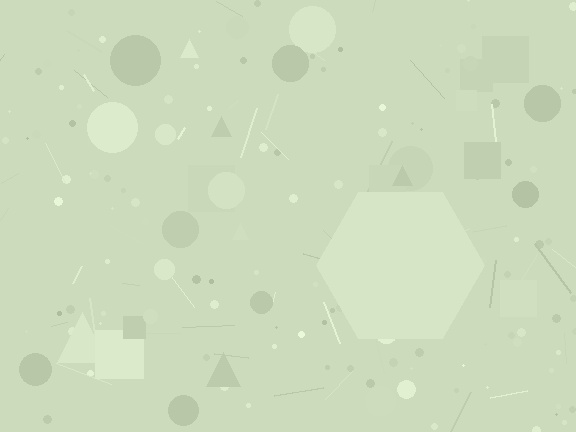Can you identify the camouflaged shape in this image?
The camouflaged shape is a hexagon.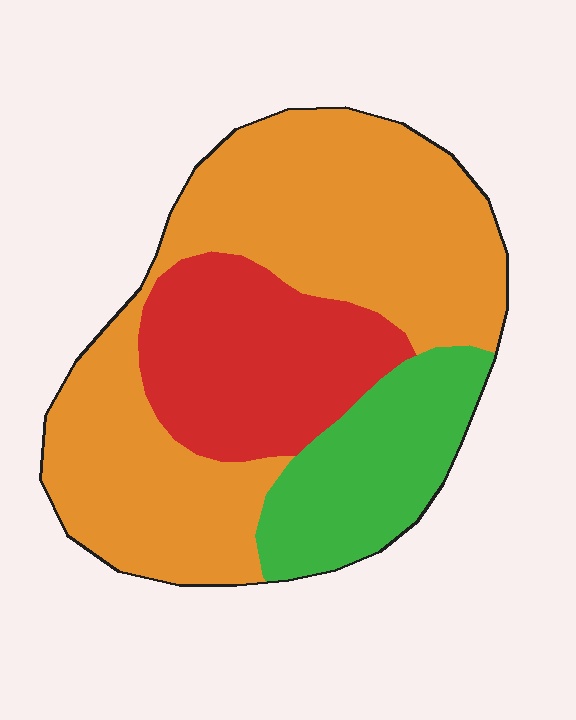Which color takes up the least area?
Green, at roughly 20%.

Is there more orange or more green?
Orange.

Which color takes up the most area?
Orange, at roughly 55%.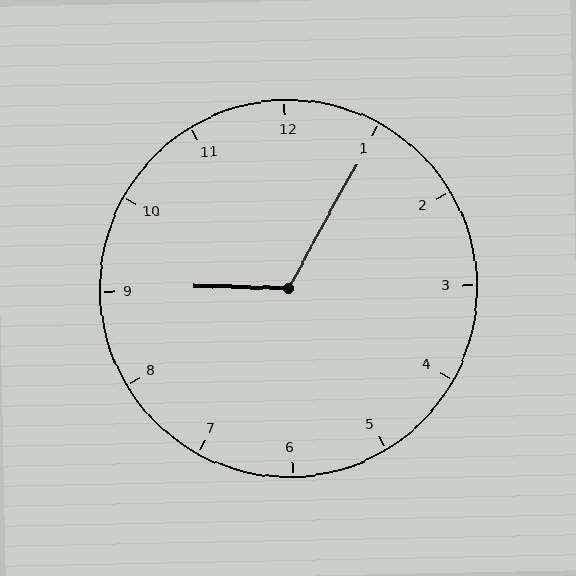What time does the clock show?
9:05.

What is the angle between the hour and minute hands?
Approximately 118 degrees.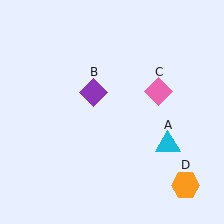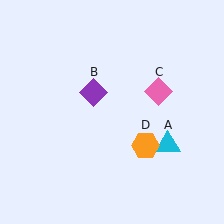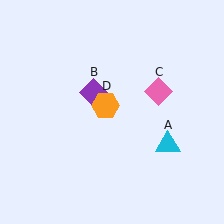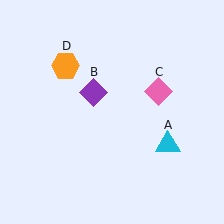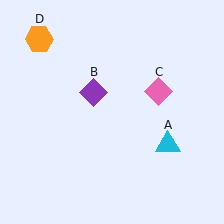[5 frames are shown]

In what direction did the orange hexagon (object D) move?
The orange hexagon (object D) moved up and to the left.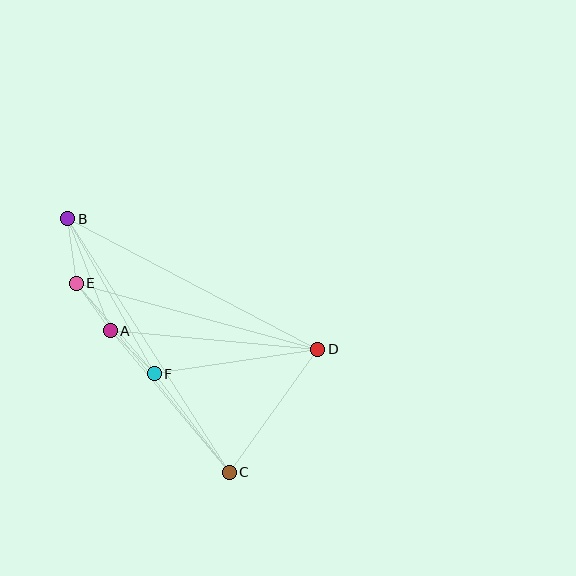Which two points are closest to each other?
Points A and E are closest to each other.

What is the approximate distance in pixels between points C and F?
The distance between C and F is approximately 124 pixels.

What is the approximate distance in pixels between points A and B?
The distance between A and B is approximately 120 pixels.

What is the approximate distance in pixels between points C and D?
The distance between C and D is approximately 151 pixels.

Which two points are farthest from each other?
Points B and C are farthest from each other.